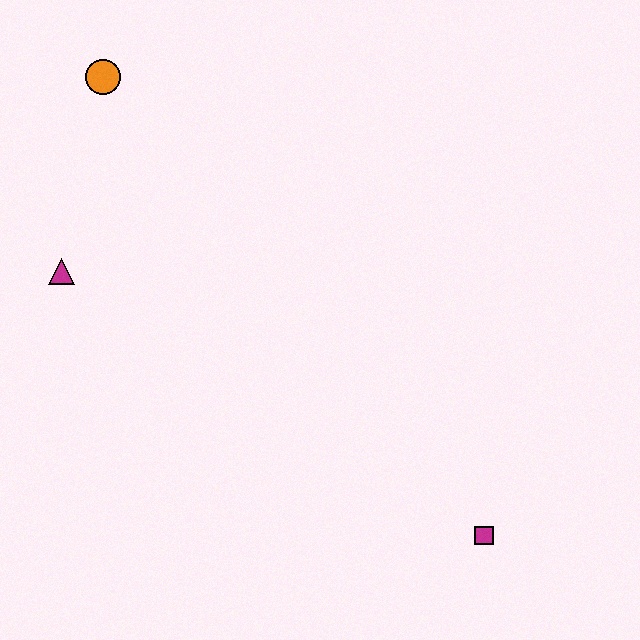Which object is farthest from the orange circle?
The magenta square is farthest from the orange circle.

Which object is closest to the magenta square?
The magenta triangle is closest to the magenta square.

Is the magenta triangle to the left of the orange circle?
Yes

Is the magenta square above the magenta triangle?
No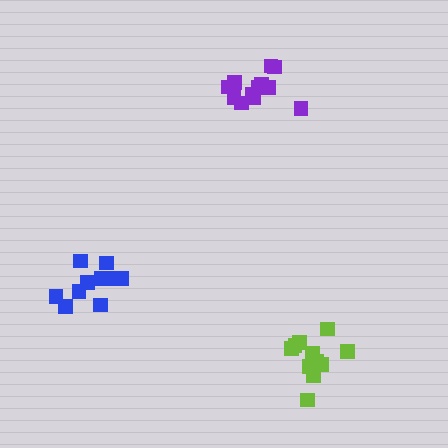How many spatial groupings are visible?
There are 3 spatial groupings.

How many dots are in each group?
Group 1: 10 dots, Group 2: 11 dots, Group 3: 12 dots (33 total).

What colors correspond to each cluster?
The clusters are colored: blue, lime, purple.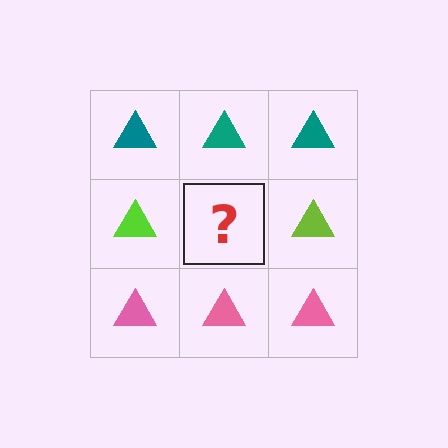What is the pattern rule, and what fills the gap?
The rule is that each row has a consistent color. The gap should be filled with a lime triangle.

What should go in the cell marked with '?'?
The missing cell should contain a lime triangle.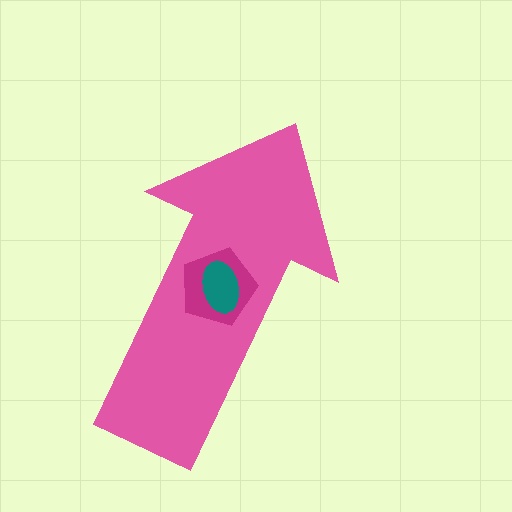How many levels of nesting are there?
3.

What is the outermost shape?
The pink arrow.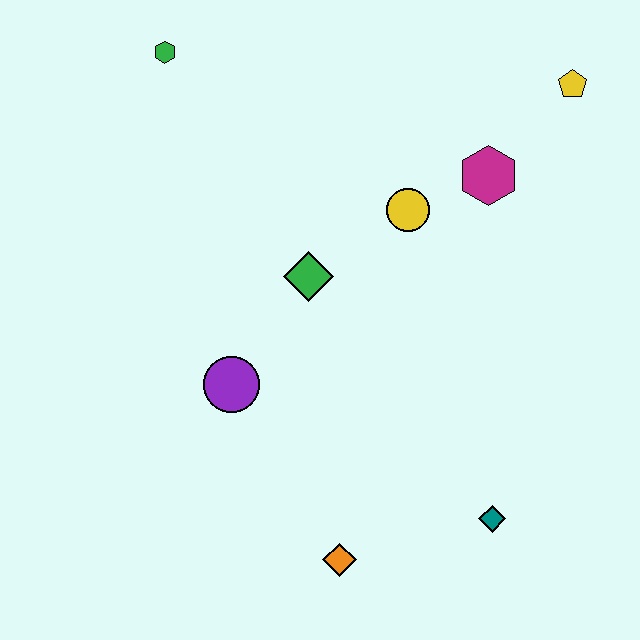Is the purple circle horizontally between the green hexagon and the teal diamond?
Yes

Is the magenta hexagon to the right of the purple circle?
Yes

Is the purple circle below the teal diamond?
No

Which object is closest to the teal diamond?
The orange diamond is closest to the teal diamond.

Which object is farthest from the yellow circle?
The orange diamond is farthest from the yellow circle.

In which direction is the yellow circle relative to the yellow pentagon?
The yellow circle is to the left of the yellow pentagon.